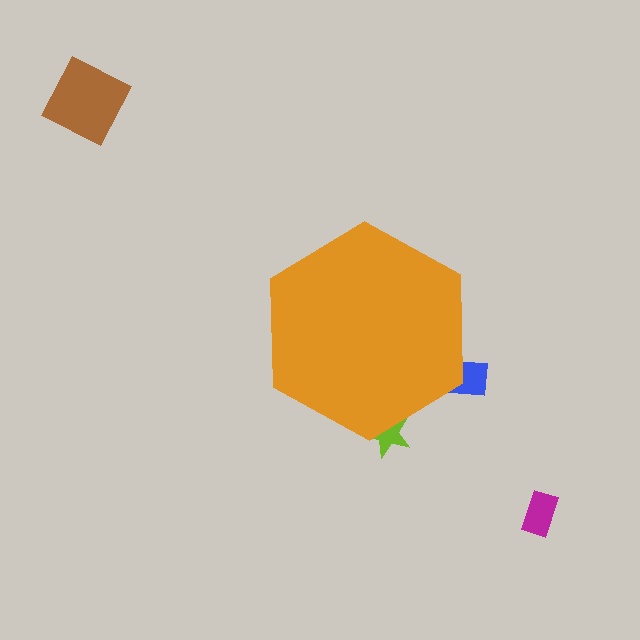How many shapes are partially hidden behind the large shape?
2 shapes are partially hidden.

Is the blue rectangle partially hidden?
Yes, the blue rectangle is partially hidden behind the orange hexagon.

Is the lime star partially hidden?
Yes, the lime star is partially hidden behind the orange hexagon.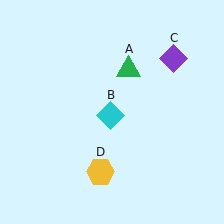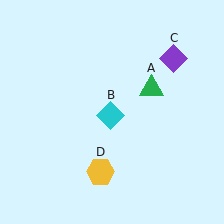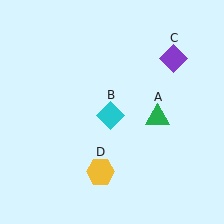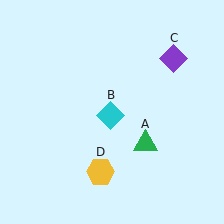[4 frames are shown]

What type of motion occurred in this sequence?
The green triangle (object A) rotated clockwise around the center of the scene.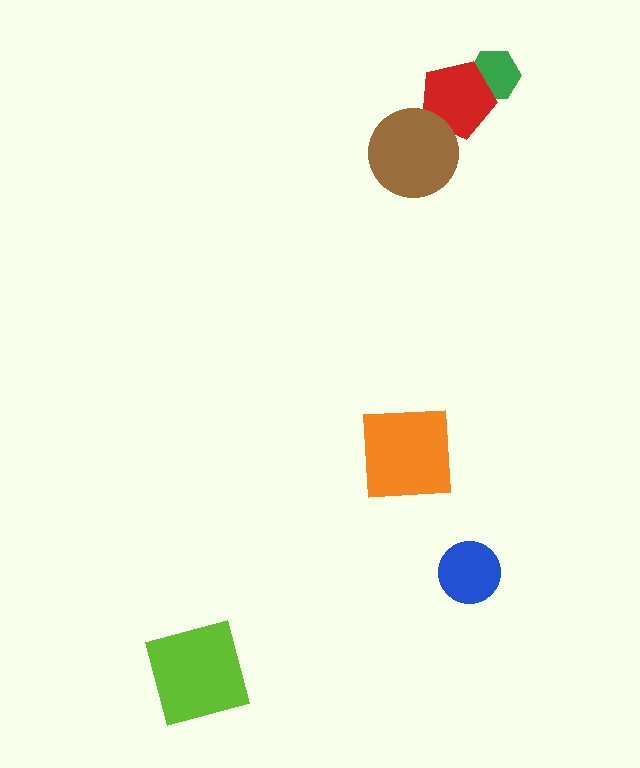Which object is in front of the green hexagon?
The red pentagon is in front of the green hexagon.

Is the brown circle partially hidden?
No, no other shape covers it.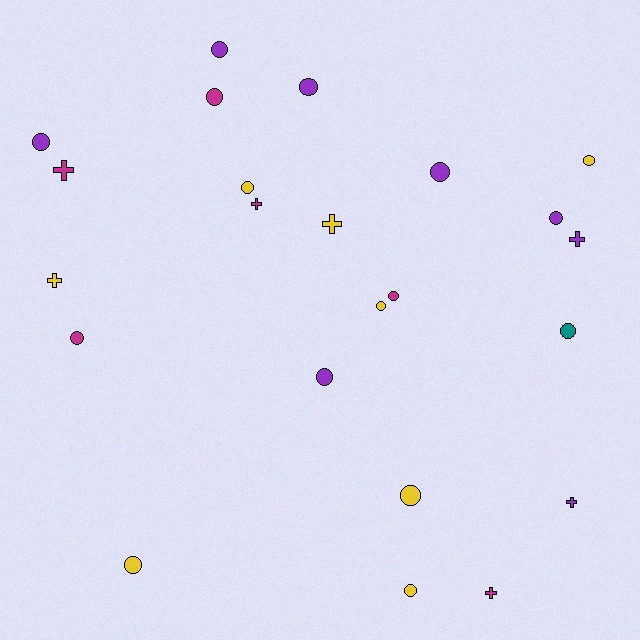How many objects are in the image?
There are 23 objects.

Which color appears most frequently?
Yellow, with 8 objects.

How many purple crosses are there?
There are 2 purple crosses.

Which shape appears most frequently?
Circle, with 16 objects.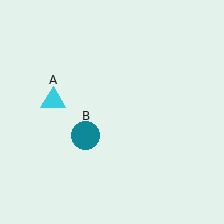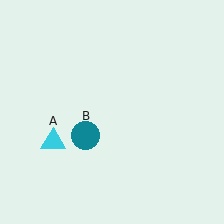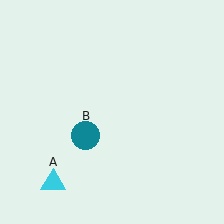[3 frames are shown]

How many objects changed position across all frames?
1 object changed position: cyan triangle (object A).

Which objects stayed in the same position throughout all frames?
Teal circle (object B) remained stationary.